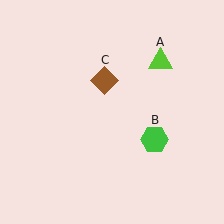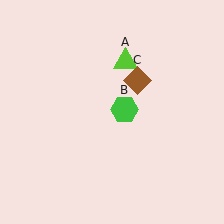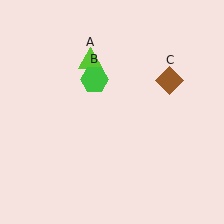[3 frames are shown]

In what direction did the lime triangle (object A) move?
The lime triangle (object A) moved left.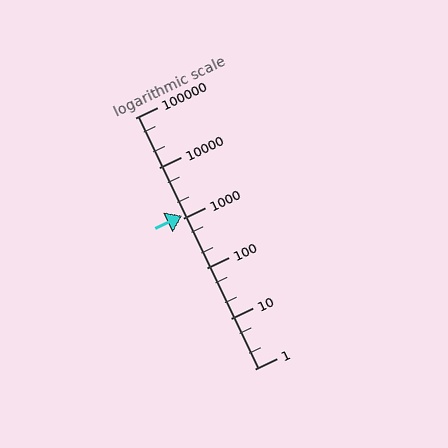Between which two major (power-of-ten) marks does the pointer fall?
The pointer is between 1000 and 10000.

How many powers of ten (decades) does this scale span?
The scale spans 5 decades, from 1 to 100000.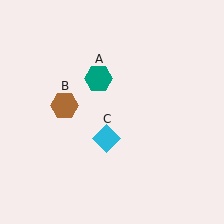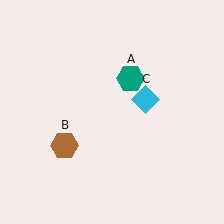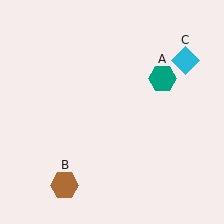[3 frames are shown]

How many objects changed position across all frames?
3 objects changed position: teal hexagon (object A), brown hexagon (object B), cyan diamond (object C).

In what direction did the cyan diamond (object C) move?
The cyan diamond (object C) moved up and to the right.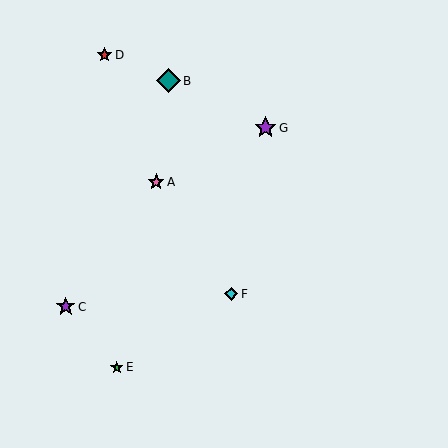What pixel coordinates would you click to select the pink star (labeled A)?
Click at (156, 182) to select the pink star A.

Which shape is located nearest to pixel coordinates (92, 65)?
The red star (labeled D) at (104, 55) is nearest to that location.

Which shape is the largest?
The teal diamond (labeled B) is the largest.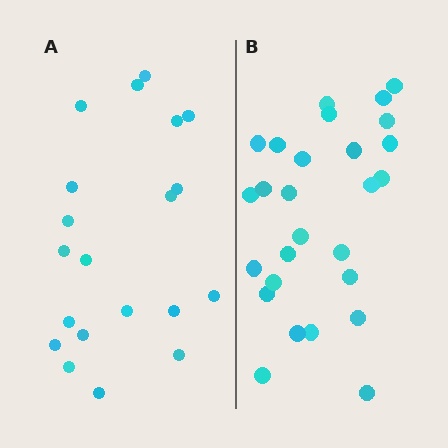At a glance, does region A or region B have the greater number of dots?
Region B (the right region) has more dots.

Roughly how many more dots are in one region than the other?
Region B has roughly 8 or so more dots than region A.